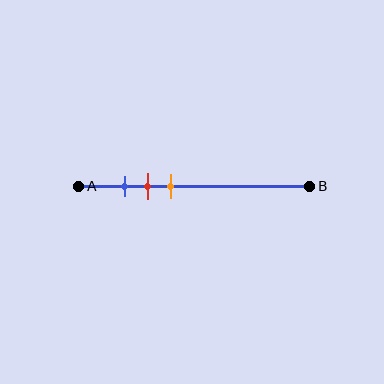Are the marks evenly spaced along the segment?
Yes, the marks are approximately evenly spaced.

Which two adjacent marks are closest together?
The blue and red marks are the closest adjacent pair.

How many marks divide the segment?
There are 3 marks dividing the segment.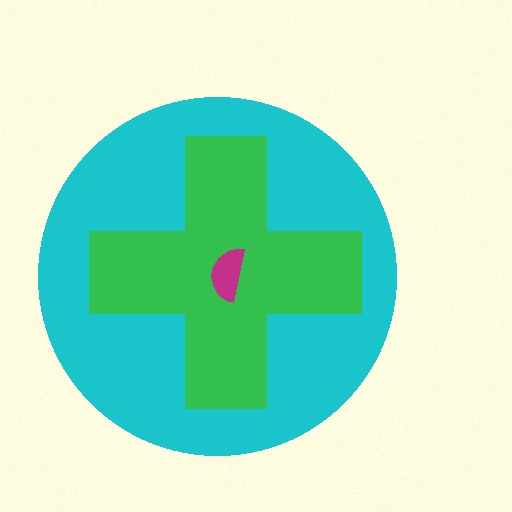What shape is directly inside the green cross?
The magenta semicircle.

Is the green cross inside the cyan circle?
Yes.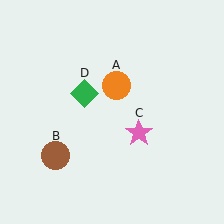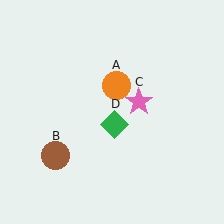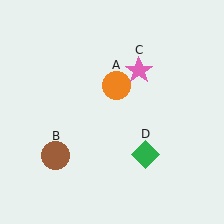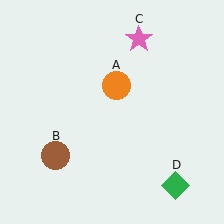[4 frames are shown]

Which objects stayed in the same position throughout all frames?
Orange circle (object A) and brown circle (object B) remained stationary.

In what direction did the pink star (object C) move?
The pink star (object C) moved up.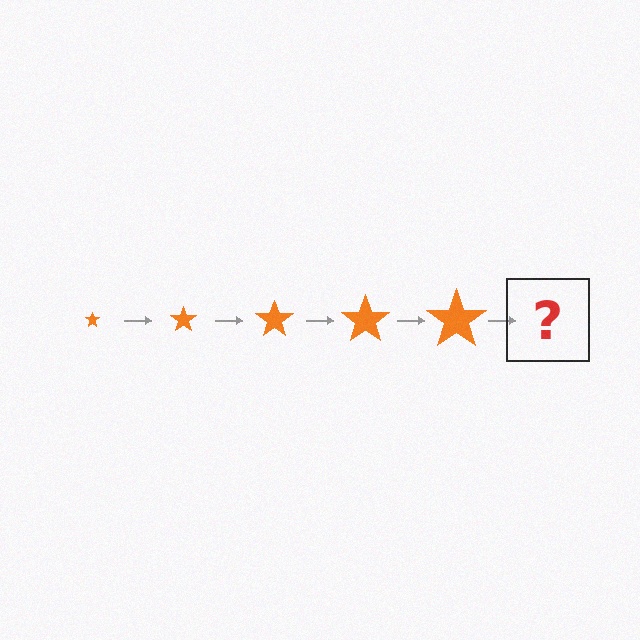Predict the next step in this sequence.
The next step is an orange star, larger than the previous one.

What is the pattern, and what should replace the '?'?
The pattern is that the star gets progressively larger each step. The '?' should be an orange star, larger than the previous one.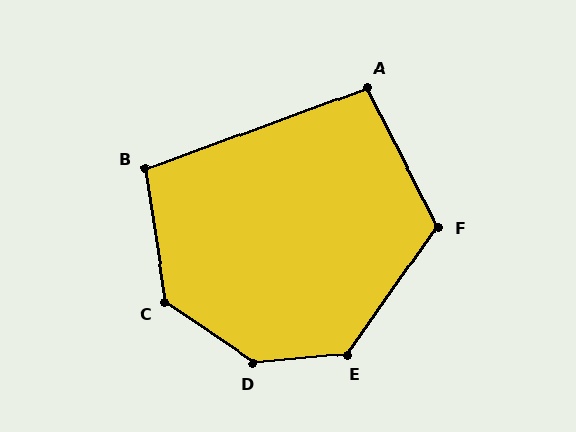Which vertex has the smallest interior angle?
A, at approximately 97 degrees.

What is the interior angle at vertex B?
Approximately 102 degrees (obtuse).